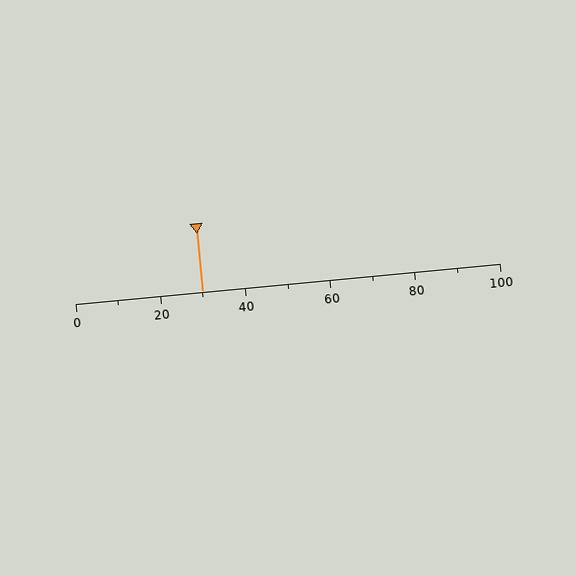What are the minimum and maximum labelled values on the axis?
The axis runs from 0 to 100.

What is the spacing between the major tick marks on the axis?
The major ticks are spaced 20 apart.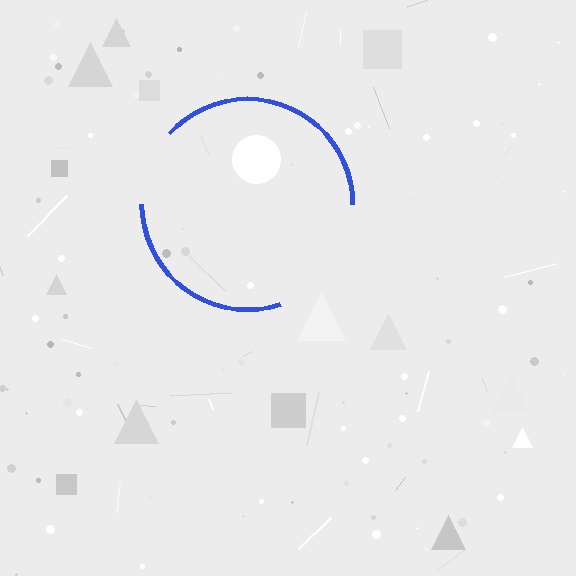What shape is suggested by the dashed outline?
The dashed outline suggests a circle.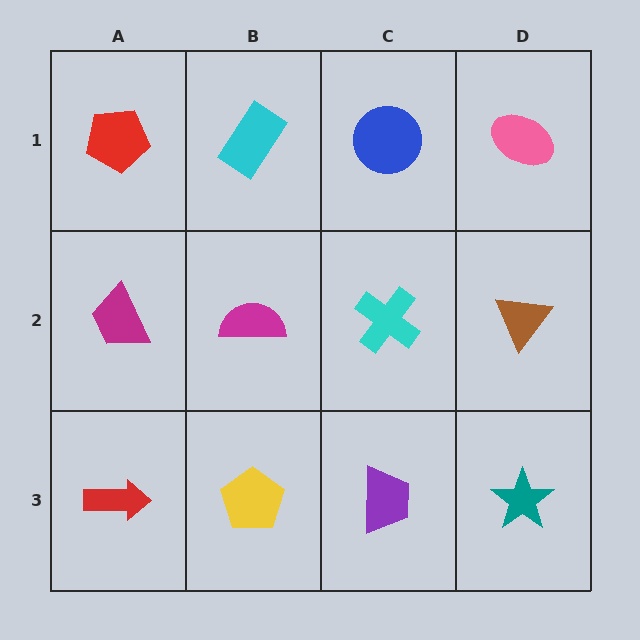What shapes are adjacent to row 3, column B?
A magenta semicircle (row 2, column B), a red arrow (row 3, column A), a purple trapezoid (row 3, column C).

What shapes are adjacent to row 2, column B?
A cyan rectangle (row 1, column B), a yellow pentagon (row 3, column B), a magenta trapezoid (row 2, column A), a cyan cross (row 2, column C).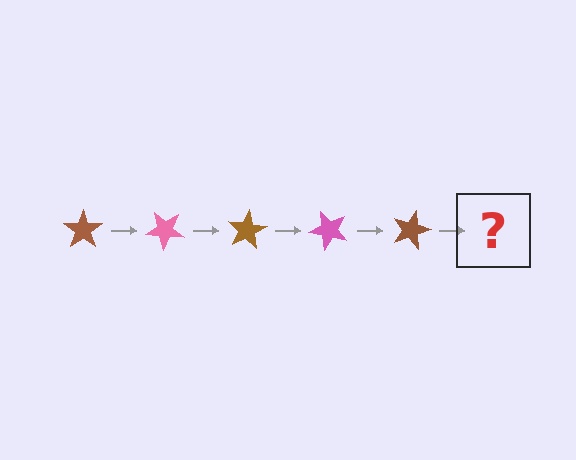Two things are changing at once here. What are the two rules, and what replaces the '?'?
The two rules are that it rotates 40 degrees each step and the color cycles through brown and pink. The '?' should be a pink star, rotated 200 degrees from the start.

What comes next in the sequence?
The next element should be a pink star, rotated 200 degrees from the start.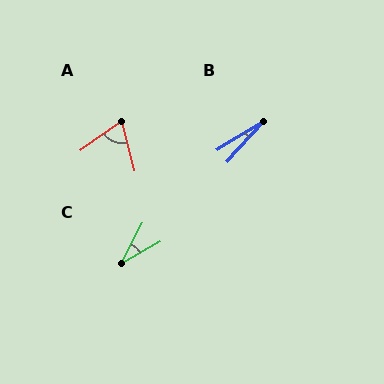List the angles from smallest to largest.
B (17°), C (32°), A (69°).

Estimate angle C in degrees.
Approximately 32 degrees.